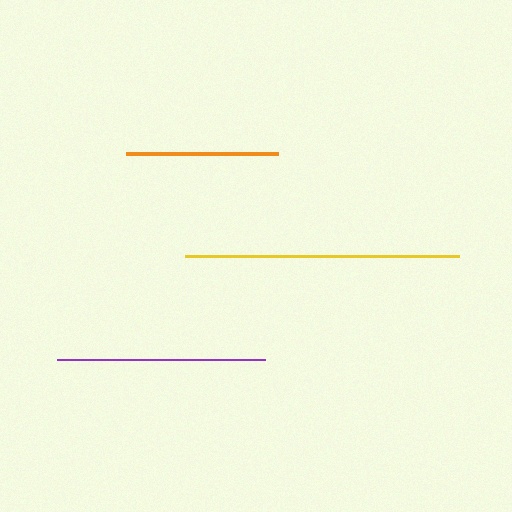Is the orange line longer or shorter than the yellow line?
The yellow line is longer than the orange line.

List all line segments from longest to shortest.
From longest to shortest: yellow, purple, orange.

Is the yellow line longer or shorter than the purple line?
The yellow line is longer than the purple line.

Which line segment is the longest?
The yellow line is the longest at approximately 274 pixels.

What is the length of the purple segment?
The purple segment is approximately 208 pixels long.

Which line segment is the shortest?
The orange line is the shortest at approximately 152 pixels.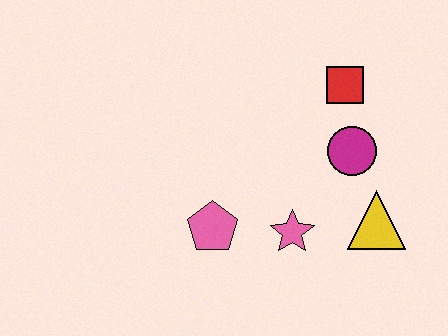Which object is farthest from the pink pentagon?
The red square is farthest from the pink pentagon.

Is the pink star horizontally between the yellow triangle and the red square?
No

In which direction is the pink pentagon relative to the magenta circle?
The pink pentagon is to the left of the magenta circle.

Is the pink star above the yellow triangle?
No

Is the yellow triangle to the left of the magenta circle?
No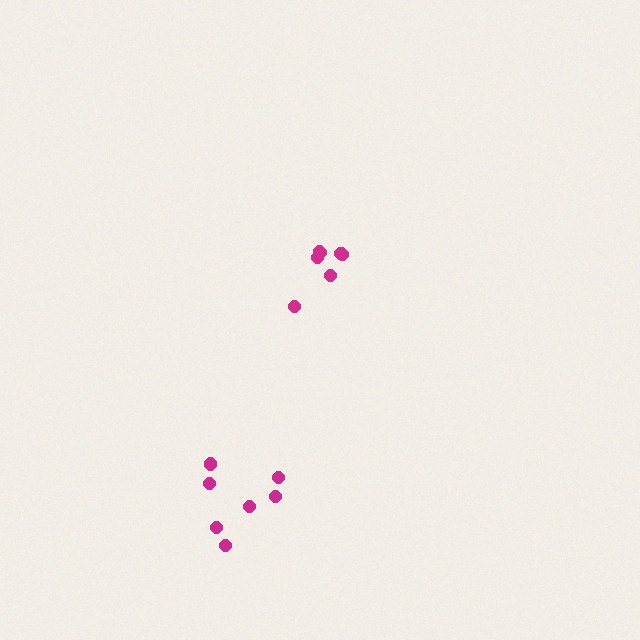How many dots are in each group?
Group 1: 7 dots, Group 2: 7 dots (14 total).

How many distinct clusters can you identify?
There are 2 distinct clusters.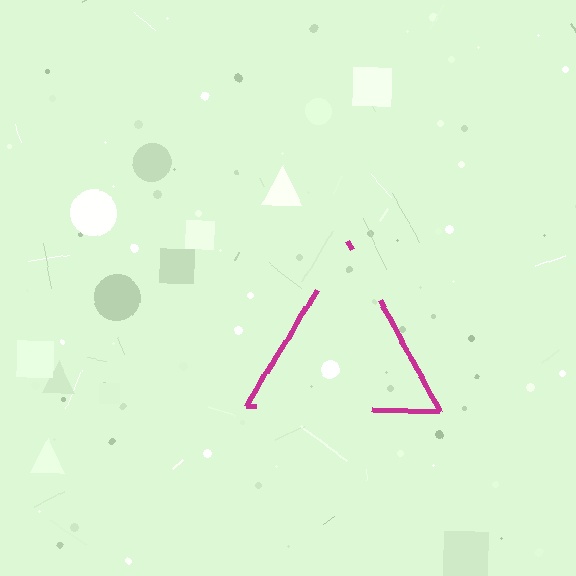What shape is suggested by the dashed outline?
The dashed outline suggests a triangle.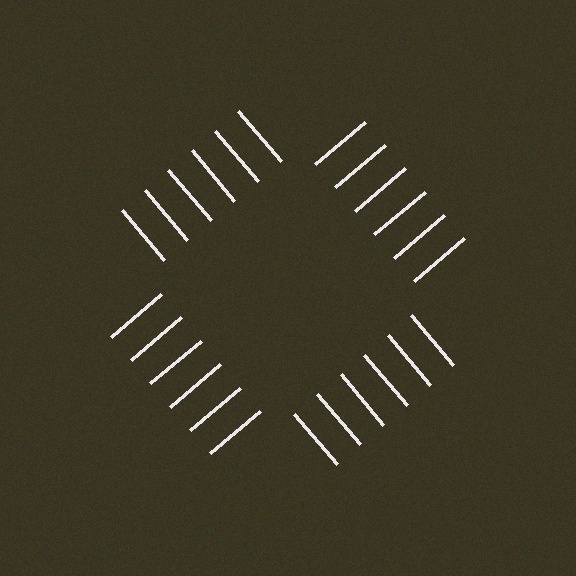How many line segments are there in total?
24 — 6 along each of the 4 edges.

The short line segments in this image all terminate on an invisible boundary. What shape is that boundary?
An illusory square — the line segments terminate on its edges but no continuous stroke is drawn.